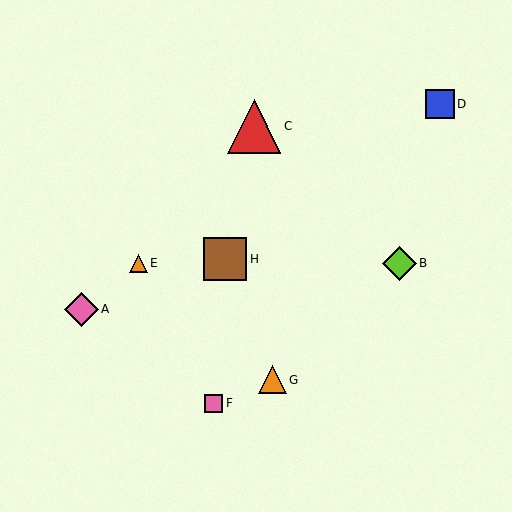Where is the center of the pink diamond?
The center of the pink diamond is at (81, 310).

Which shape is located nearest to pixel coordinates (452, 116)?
The blue square (labeled D) at (440, 104) is nearest to that location.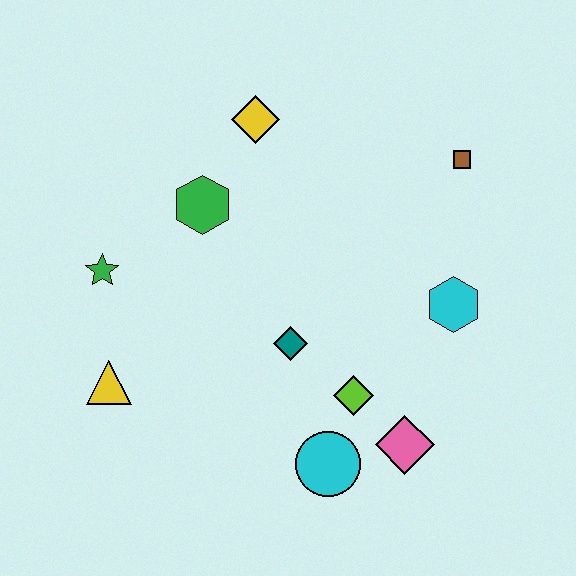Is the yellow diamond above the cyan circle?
Yes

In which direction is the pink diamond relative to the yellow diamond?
The pink diamond is below the yellow diamond.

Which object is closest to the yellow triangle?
The green star is closest to the yellow triangle.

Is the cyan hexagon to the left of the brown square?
Yes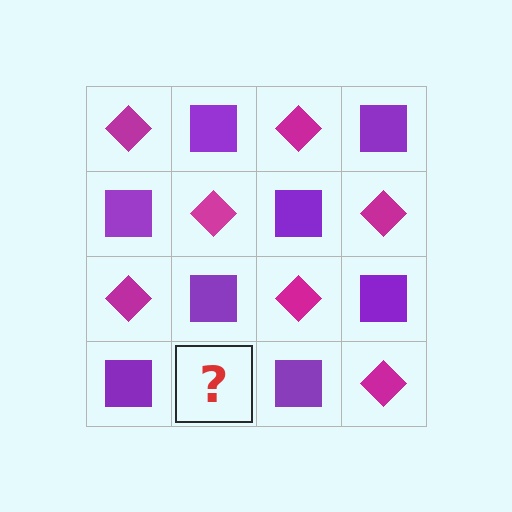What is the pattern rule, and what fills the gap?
The rule is that it alternates magenta diamond and purple square in a checkerboard pattern. The gap should be filled with a magenta diamond.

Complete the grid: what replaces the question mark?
The question mark should be replaced with a magenta diamond.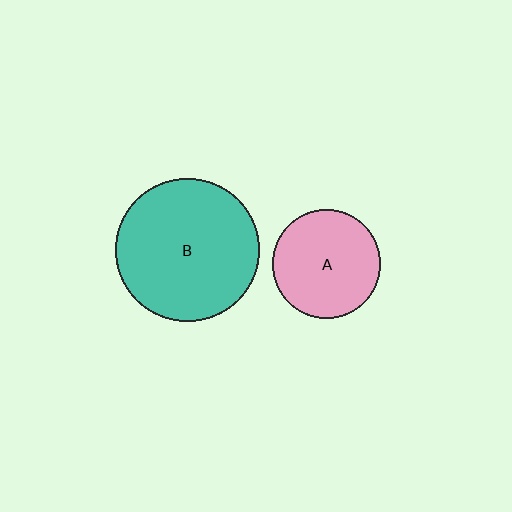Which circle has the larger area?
Circle B (teal).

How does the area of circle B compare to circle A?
Approximately 1.7 times.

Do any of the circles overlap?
No, none of the circles overlap.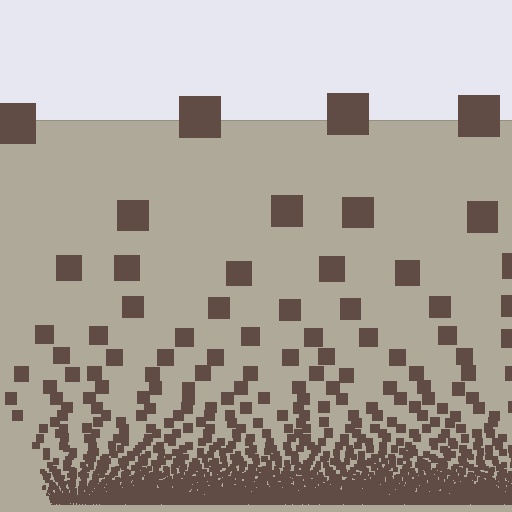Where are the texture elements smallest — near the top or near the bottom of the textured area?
Near the bottom.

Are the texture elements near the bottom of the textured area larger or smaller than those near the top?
Smaller. The gradient is inverted — elements near the bottom are smaller and denser.